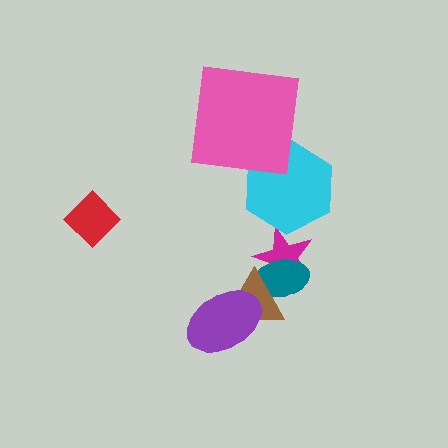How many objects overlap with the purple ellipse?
1 object overlaps with the purple ellipse.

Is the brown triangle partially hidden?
Yes, it is partially covered by another shape.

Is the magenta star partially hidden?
Yes, it is partially covered by another shape.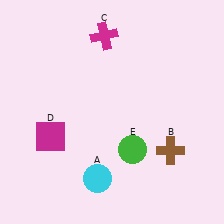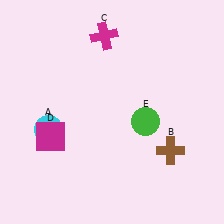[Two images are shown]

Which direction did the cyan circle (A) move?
The cyan circle (A) moved left.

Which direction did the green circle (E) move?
The green circle (E) moved up.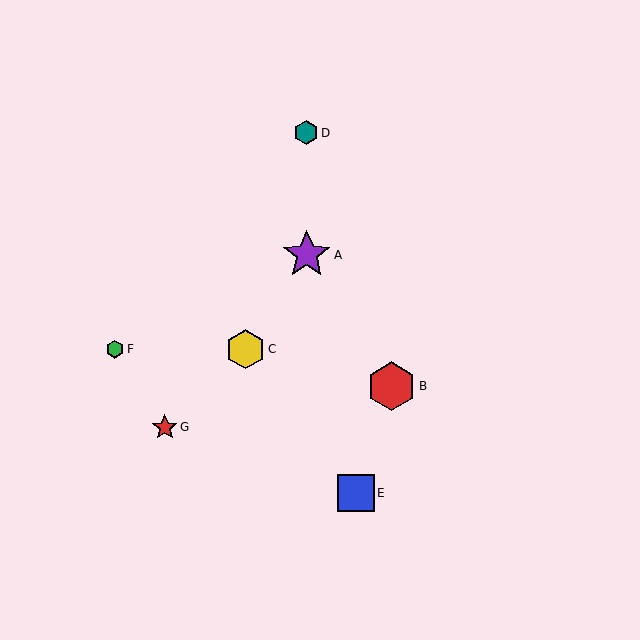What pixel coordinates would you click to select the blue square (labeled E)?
Click at (356, 493) to select the blue square E.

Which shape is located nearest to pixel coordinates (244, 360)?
The yellow hexagon (labeled C) at (245, 349) is nearest to that location.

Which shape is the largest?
The red hexagon (labeled B) is the largest.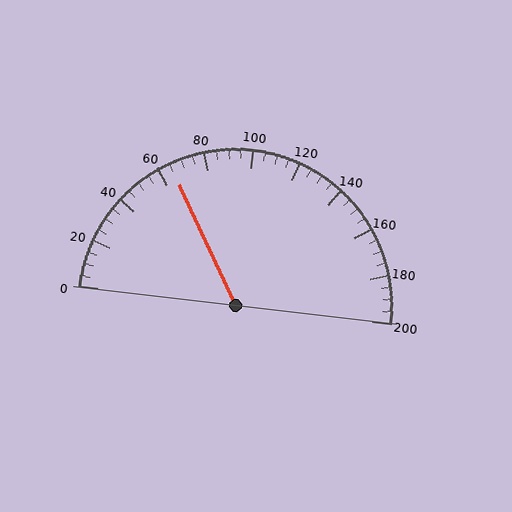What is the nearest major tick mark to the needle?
The nearest major tick mark is 60.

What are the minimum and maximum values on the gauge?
The gauge ranges from 0 to 200.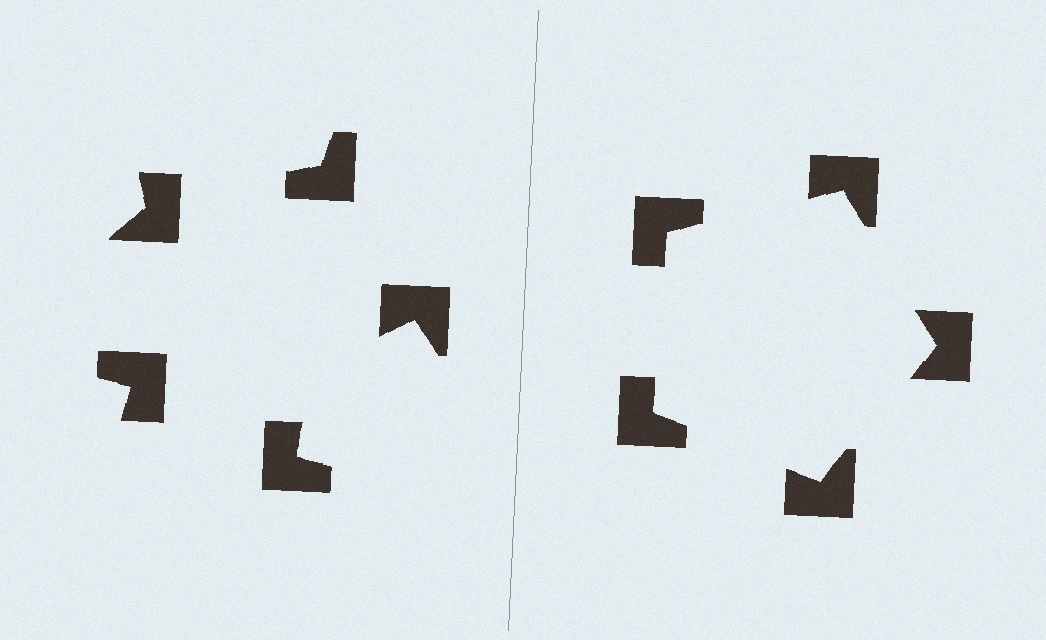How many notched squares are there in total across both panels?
10 — 5 on each side.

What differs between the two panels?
The notched squares are positioned identically on both sides; only the wedge orientations differ. On the right they align to a pentagon; on the left they are misaligned.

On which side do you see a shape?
An illusory pentagon appears on the right side. On the left side the wedge cuts are rotated, so no coherent shape forms.